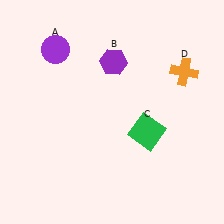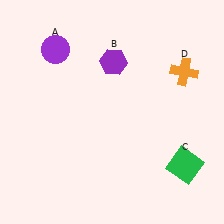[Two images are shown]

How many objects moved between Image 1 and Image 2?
1 object moved between the two images.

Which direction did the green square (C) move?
The green square (C) moved right.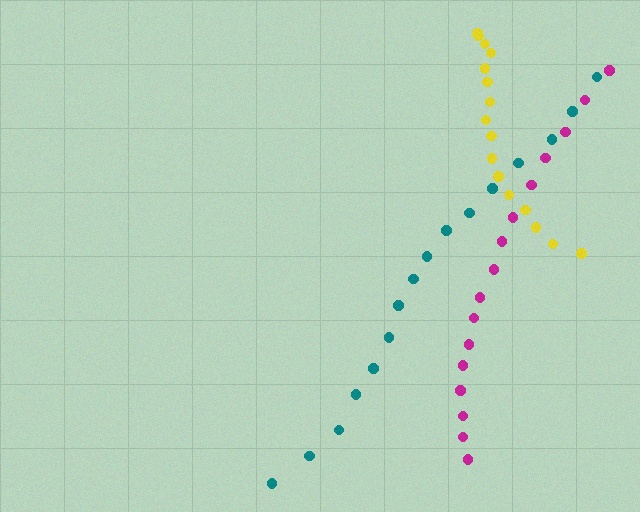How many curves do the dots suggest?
There are 3 distinct paths.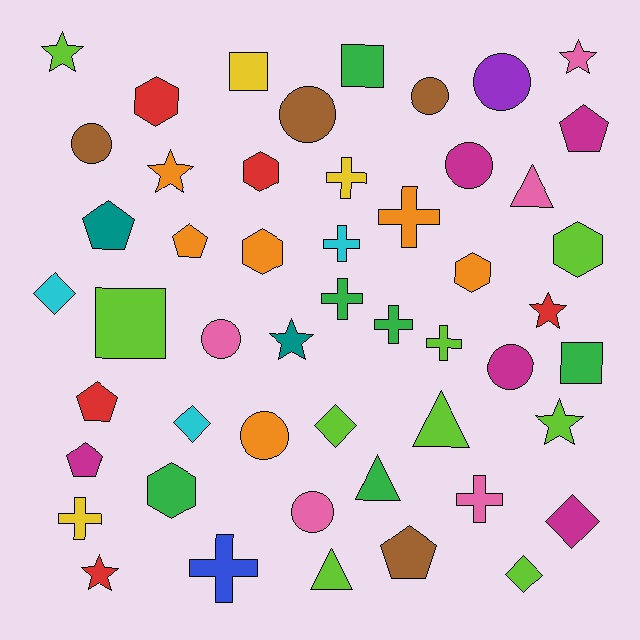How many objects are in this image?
There are 50 objects.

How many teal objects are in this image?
There are 2 teal objects.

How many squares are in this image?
There are 4 squares.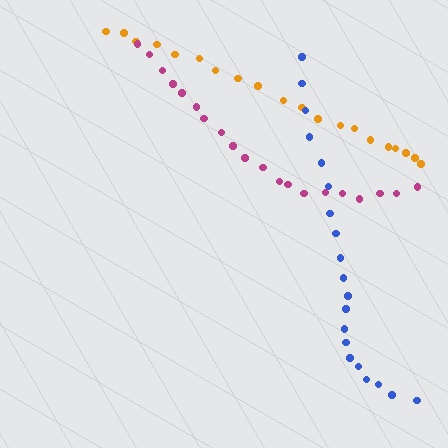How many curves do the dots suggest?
There are 3 distinct paths.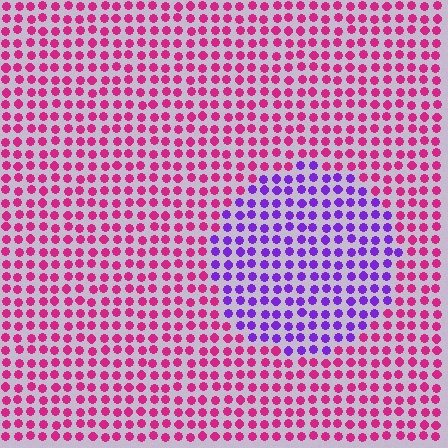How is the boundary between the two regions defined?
The boundary is defined purely by a slight shift in hue (about 56 degrees). Spacing, size, and orientation are identical on both sides.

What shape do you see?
I see a circle.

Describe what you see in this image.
The image is filled with small magenta elements in a uniform arrangement. A circle-shaped region is visible where the elements are tinted to a slightly different hue, forming a subtle color boundary.